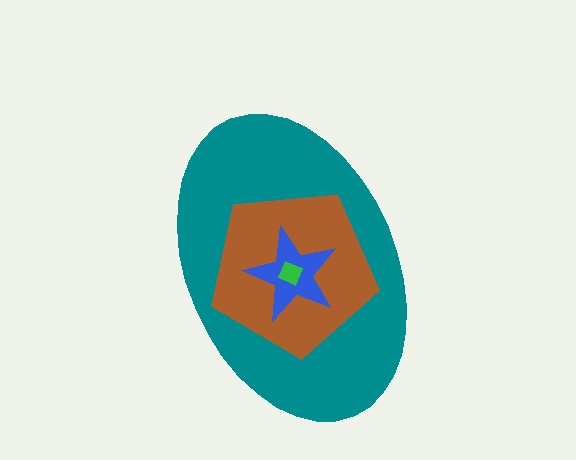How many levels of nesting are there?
4.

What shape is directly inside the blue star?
The green diamond.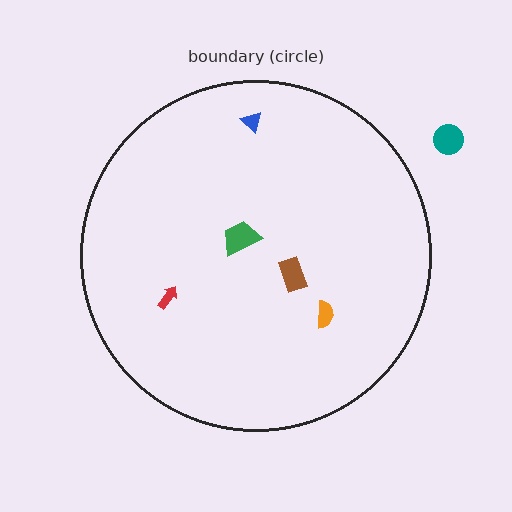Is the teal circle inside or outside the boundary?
Outside.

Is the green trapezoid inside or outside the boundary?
Inside.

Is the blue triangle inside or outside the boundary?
Inside.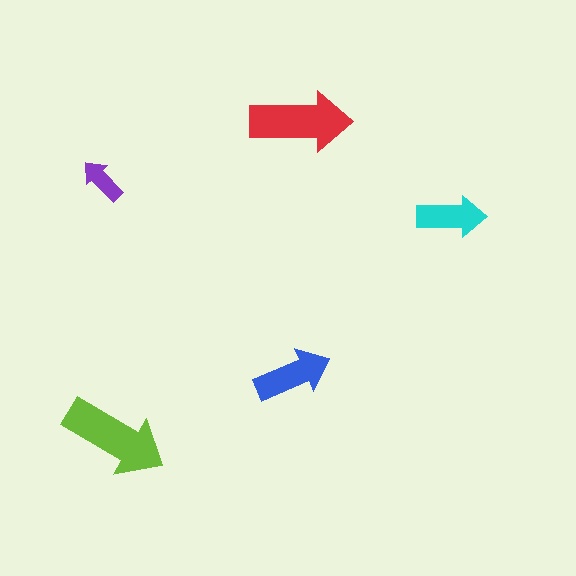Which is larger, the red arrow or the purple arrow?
The red one.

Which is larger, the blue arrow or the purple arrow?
The blue one.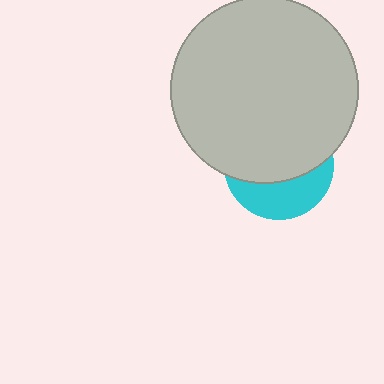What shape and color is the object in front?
The object in front is a light gray circle.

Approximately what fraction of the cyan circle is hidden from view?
Roughly 64% of the cyan circle is hidden behind the light gray circle.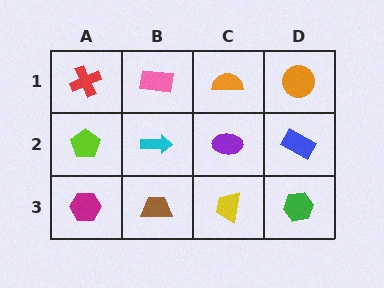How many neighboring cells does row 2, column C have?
4.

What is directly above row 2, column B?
A pink rectangle.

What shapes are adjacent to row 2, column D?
An orange circle (row 1, column D), a green hexagon (row 3, column D), a purple ellipse (row 2, column C).